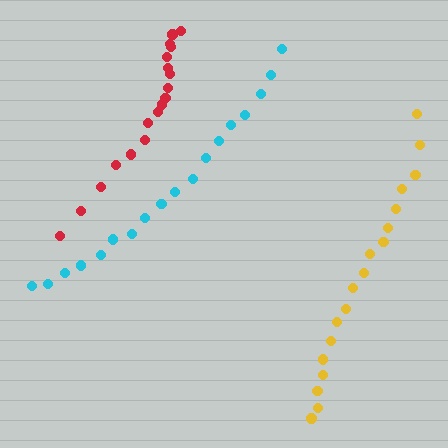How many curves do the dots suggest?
There are 3 distinct paths.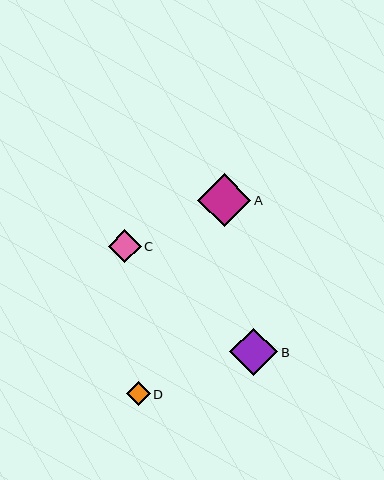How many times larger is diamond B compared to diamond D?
Diamond B is approximately 2.0 times the size of diamond D.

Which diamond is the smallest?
Diamond D is the smallest with a size of approximately 24 pixels.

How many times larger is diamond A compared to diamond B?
Diamond A is approximately 1.1 times the size of diamond B.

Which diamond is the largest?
Diamond A is the largest with a size of approximately 53 pixels.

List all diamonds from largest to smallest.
From largest to smallest: A, B, C, D.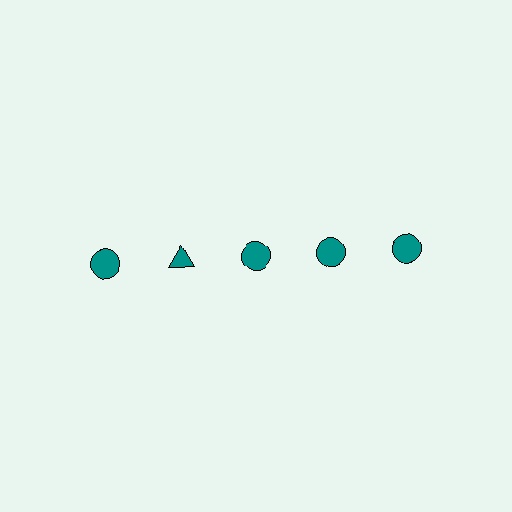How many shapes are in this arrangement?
There are 5 shapes arranged in a grid pattern.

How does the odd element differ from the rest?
It has a different shape: triangle instead of circle.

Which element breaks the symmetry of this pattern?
The teal triangle in the top row, second from left column breaks the symmetry. All other shapes are teal circles.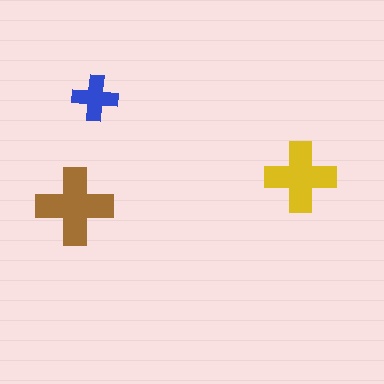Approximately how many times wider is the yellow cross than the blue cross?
About 1.5 times wider.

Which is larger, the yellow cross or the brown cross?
The brown one.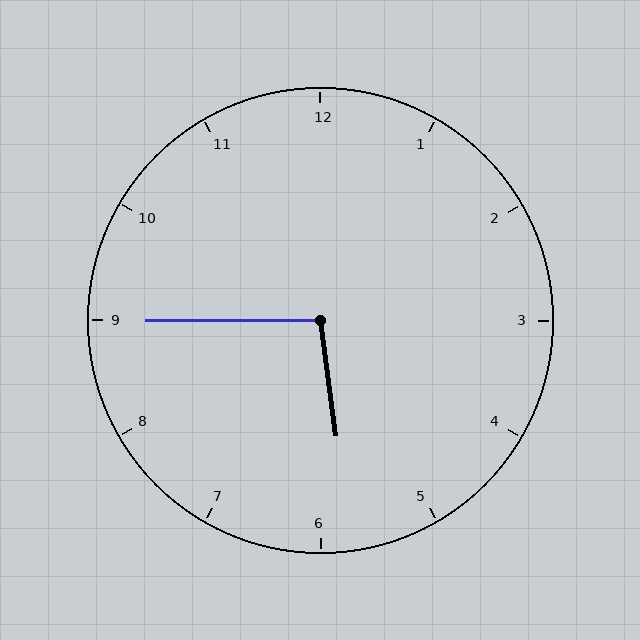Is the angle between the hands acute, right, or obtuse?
It is obtuse.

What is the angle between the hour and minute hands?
Approximately 98 degrees.